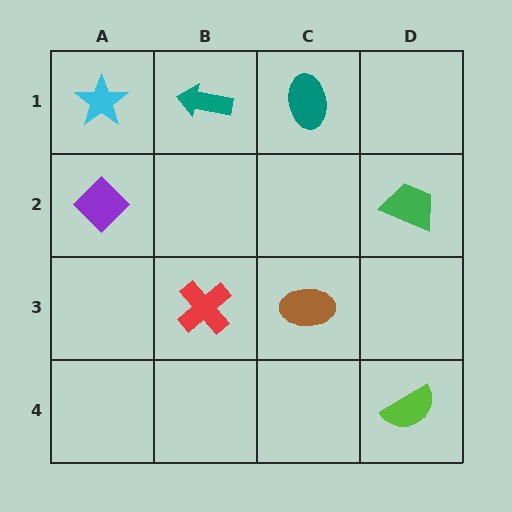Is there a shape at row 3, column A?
No, that cell is empty.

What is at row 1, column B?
A teal arrow.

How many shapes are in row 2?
2 shapes.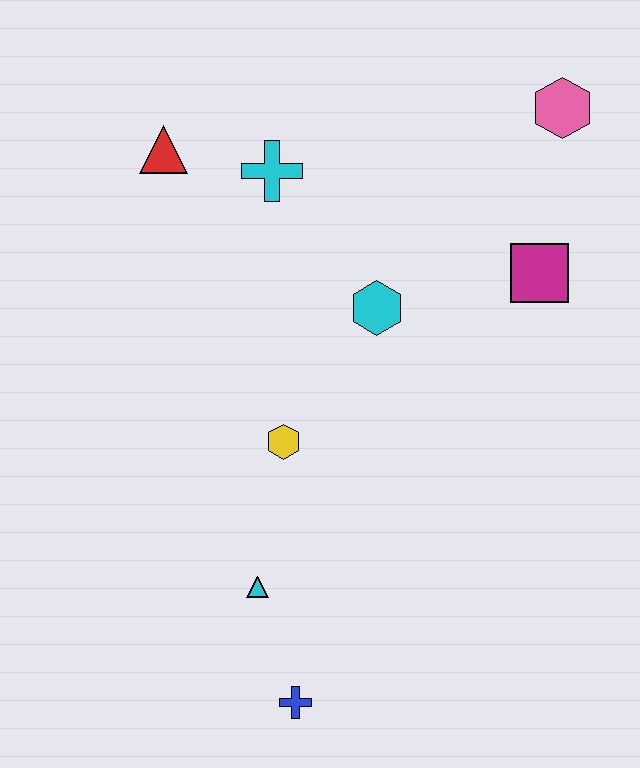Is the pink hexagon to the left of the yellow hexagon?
No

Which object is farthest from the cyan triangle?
The pink hexagon is farthest from the cyan triangle.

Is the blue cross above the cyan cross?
No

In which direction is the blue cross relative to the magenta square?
The blue cross is below the magenta square.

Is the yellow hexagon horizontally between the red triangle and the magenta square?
Yes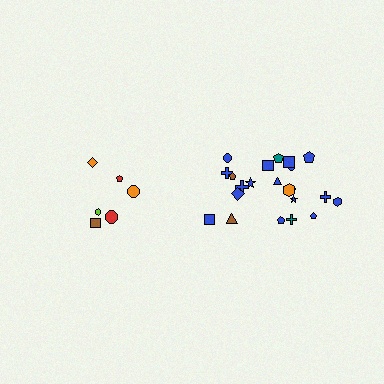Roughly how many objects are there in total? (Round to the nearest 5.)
Roughly 30 objects in total.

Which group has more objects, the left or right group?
The right group.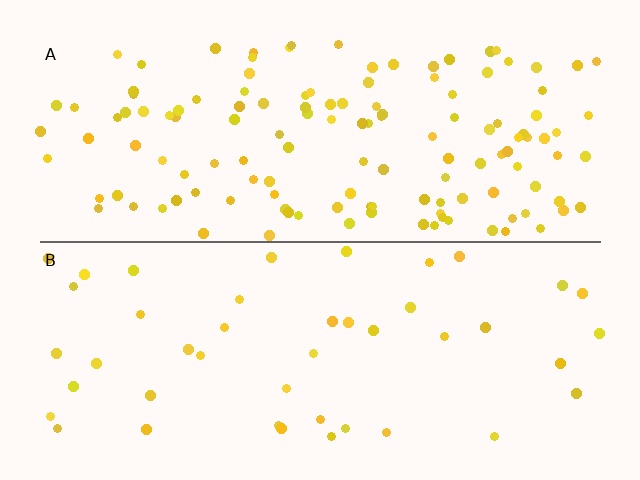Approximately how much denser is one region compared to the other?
Approximately 3.0× — region A over region B.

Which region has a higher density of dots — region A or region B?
A (the top).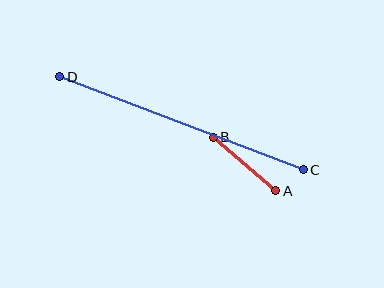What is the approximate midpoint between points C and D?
The midpoint is at approximately (181, 123) pixels.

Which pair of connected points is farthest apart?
Points C and D are farthest apart.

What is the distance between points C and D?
The distance is approximately 261 pixels.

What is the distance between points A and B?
The distance is approximately 82 pixels.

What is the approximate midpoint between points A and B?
The midpoint is at approximately (244, 164) pixels.